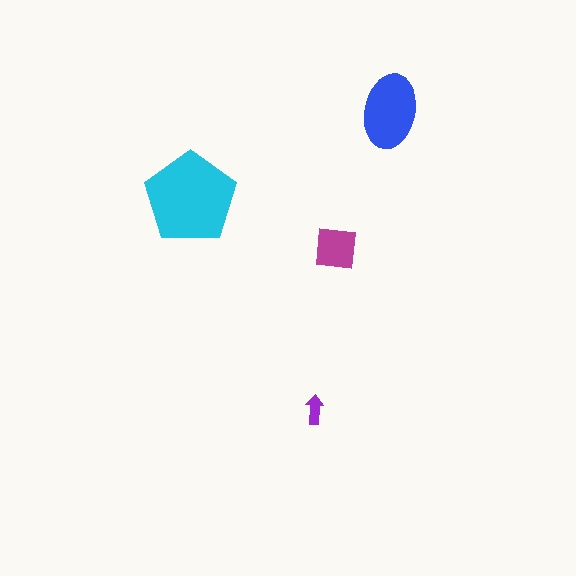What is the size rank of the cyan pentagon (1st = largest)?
1st.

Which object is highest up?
The blue ellipse is topmost.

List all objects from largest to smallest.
The cyan pentagon, the blue ellipse, the magenta square, the purple arrow.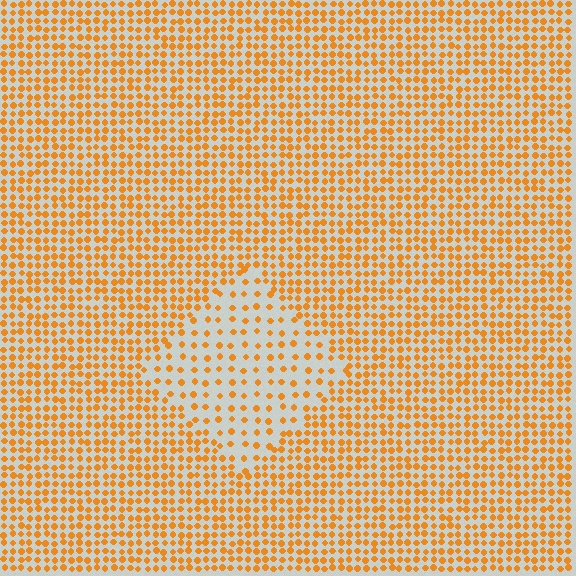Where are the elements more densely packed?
The elements are more densely packed outside the diamond boundary.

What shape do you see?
I see a diamond.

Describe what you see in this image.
The image contains small orange elements arranged at two different densities. A diamond-shaped region is visible where the elements are less densely packed than the surrounding area.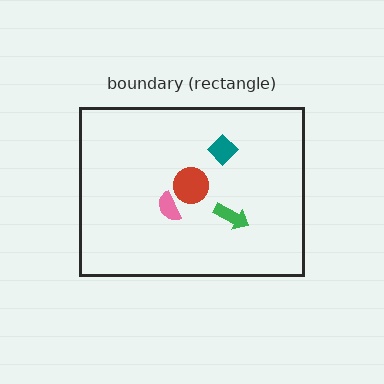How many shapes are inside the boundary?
4 inside, 0 outside.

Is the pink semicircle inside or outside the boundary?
Inside.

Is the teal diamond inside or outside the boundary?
Inside.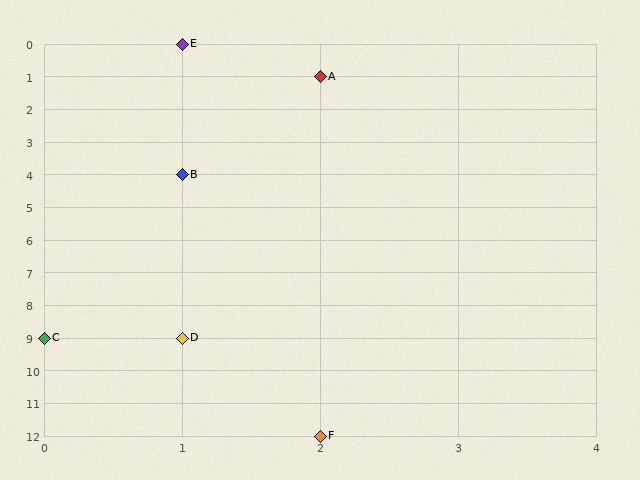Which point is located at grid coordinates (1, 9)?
Point D is at (1, 9).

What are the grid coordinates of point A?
Point A is at grid coordinates (2, 1).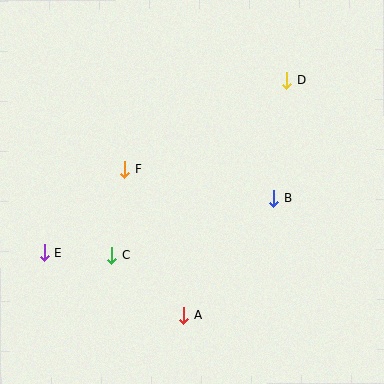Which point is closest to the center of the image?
Point F at (124, 170) is closest to the center.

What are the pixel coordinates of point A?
Point A is at (183, 315).